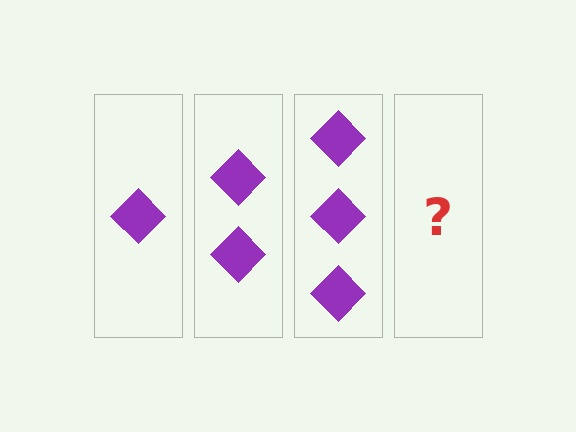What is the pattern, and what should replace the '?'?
The pattern is that each step adds one more diamond. The '?' should be 4 diamonds.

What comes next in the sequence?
The next element should be 4 diamonds.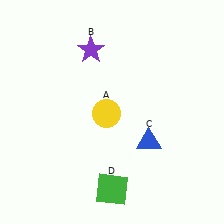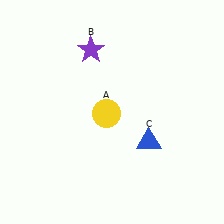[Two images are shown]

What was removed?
The green square (D) was removed in Image 2.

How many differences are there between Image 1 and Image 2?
There is 1 difference between the two images.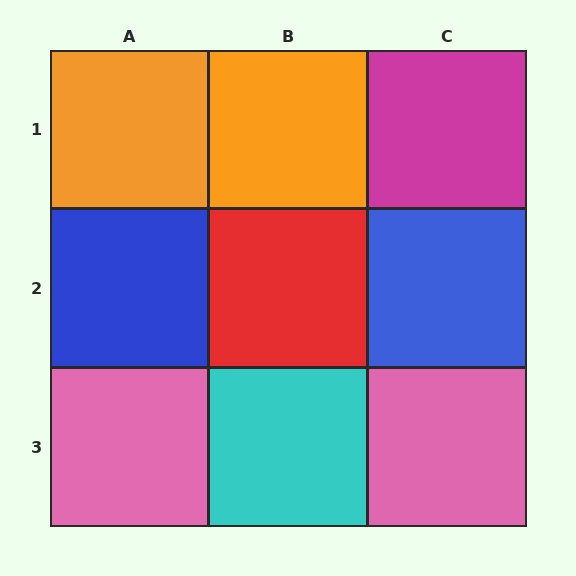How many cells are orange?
2 cells are orange.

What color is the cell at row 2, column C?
Blue.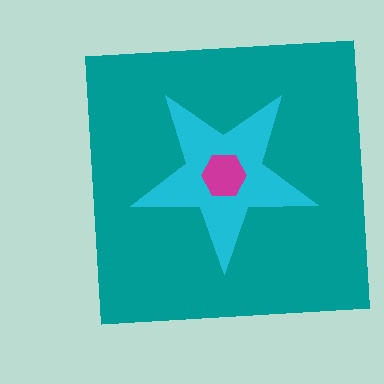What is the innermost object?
The magenta hexagon.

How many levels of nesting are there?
3.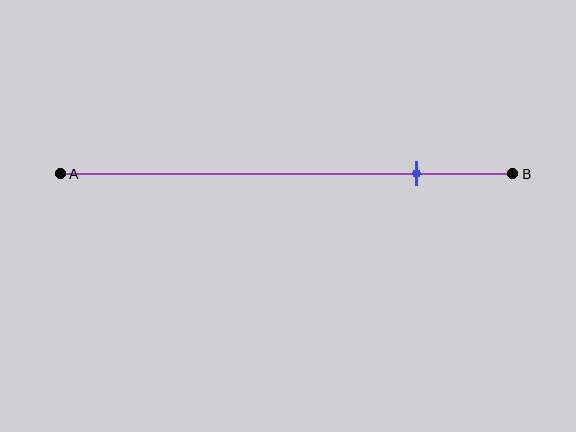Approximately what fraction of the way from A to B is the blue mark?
The blue mark is approximately 80% of the way from A to B.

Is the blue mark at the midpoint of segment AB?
No, the mark is at about 80% from A, not at the 50% midpoint.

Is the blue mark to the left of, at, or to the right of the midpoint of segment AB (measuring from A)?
The blue mark is to the right of the midpoint of segment AB.